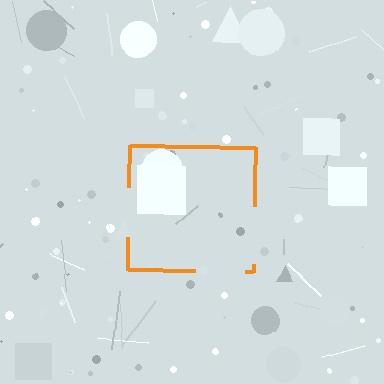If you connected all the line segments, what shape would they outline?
They would outline a square.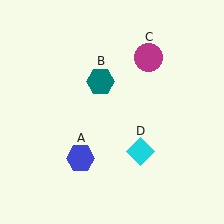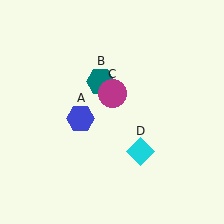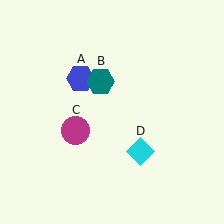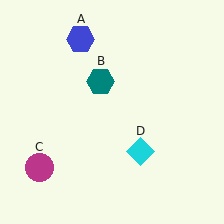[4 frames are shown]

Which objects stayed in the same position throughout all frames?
Teal hexagon (object B) and cyan diamond (object D) remained stationary.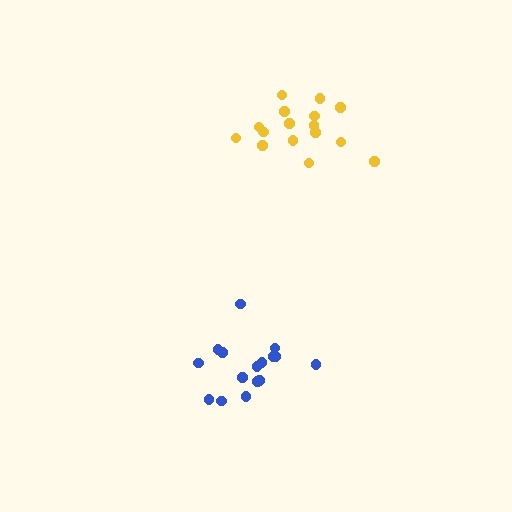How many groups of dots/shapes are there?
There are 2 groups.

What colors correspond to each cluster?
The clusters are colored: blue, yellow.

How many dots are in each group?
Group 1: 16 dots, Group 2: 16 dots (32 total).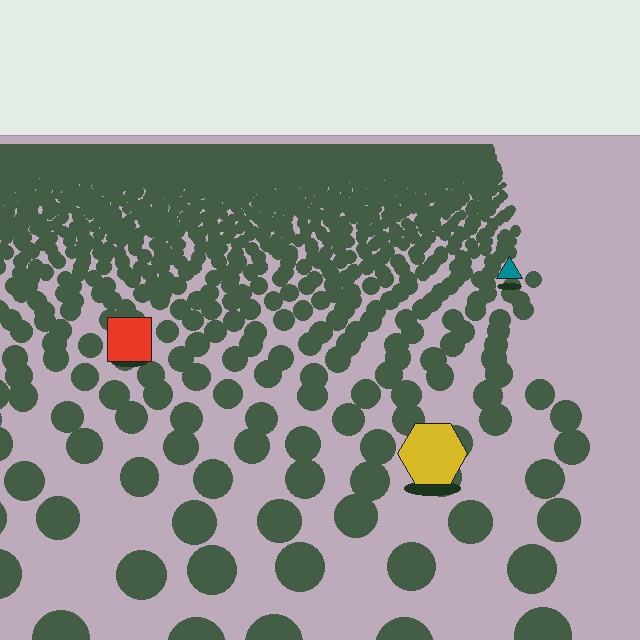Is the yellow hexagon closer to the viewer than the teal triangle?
Yes. The yellow hexagon is closer — you can tell from the texture gradient: the ground texture is coarser near it.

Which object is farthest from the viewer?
The teal triangle is farthest from the viewer. It appears smaller and the ground texture around it is denser.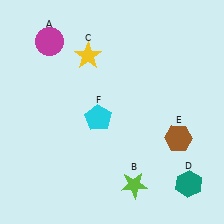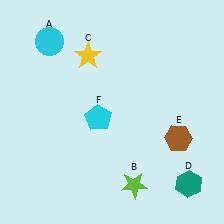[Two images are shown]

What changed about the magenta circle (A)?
In Image 1, A is magenta. In Image 2, it changed to cyan.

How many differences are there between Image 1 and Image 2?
There is 1 difference between the two images.